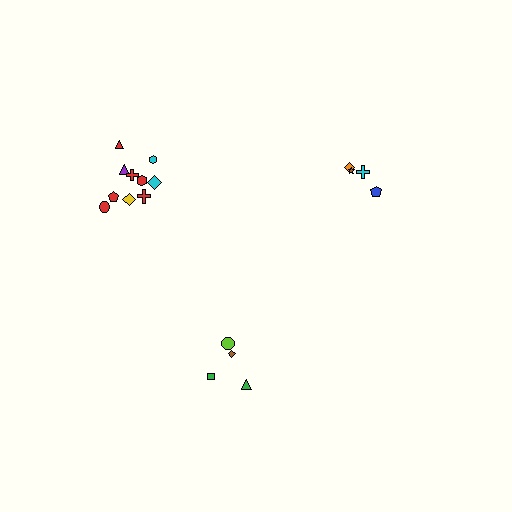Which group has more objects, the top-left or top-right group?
The top-left group.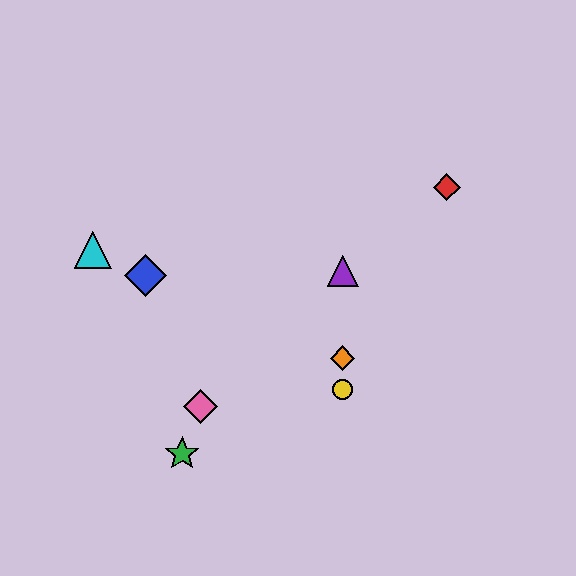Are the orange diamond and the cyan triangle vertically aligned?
No, the orange diamond is at x≈343 and the cyan triangle is at x≈93.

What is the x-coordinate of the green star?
The green star is at x≈182.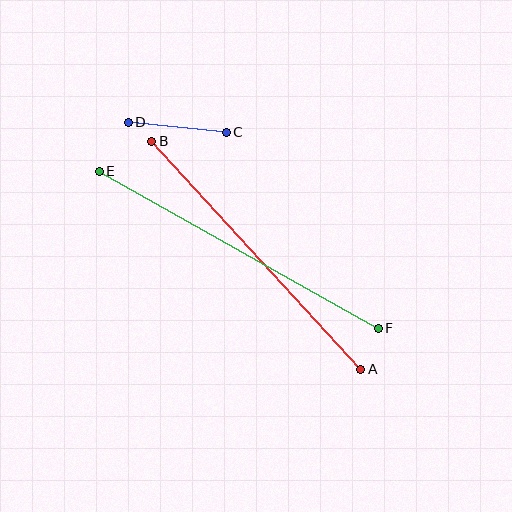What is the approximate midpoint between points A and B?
The midpoint is at approximately (256, 255) pixels.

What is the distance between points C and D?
The distance is approximately 98 pixels.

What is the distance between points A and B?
The distance is approximately 309 pixels.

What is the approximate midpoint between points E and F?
The midpoint is at approximately (239, 250) pixels.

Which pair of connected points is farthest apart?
Points E and F are farthest apart.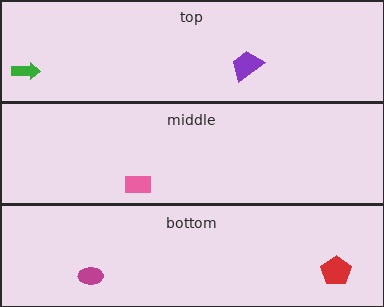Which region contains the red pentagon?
The bottom region.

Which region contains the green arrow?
The top region.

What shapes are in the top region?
The green arrow, the purple trapezoid.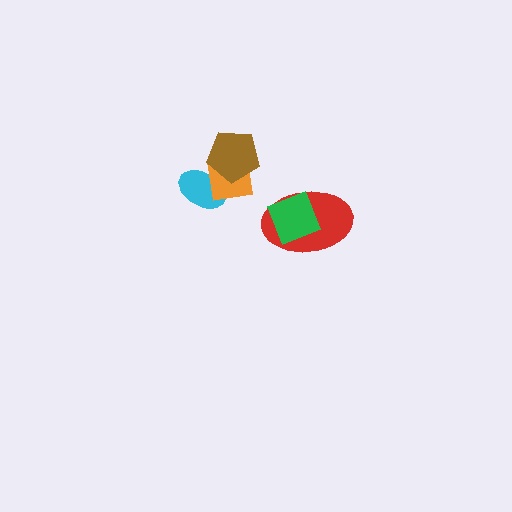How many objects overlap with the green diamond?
1 object overlaps with the green diamond.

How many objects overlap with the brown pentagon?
2 objects overlap with the brown pentagon.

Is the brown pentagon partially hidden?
No, no other shape covers it.